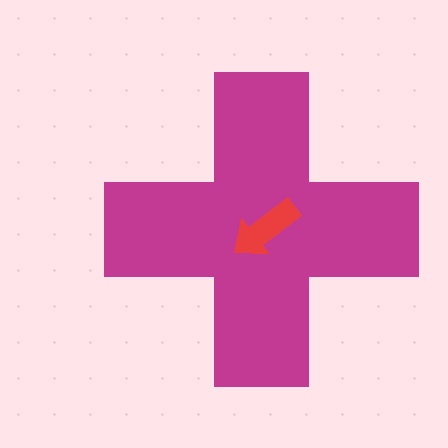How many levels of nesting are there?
2.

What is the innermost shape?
The red arrow.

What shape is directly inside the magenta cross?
The red arrow.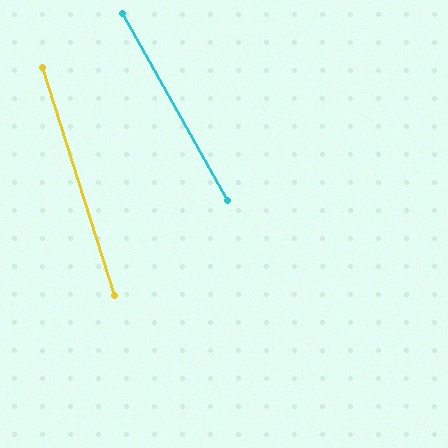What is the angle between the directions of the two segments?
Approximately 12 degrees.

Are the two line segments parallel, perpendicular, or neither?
Neither parallel nor perpendicular — they differ by about 12°.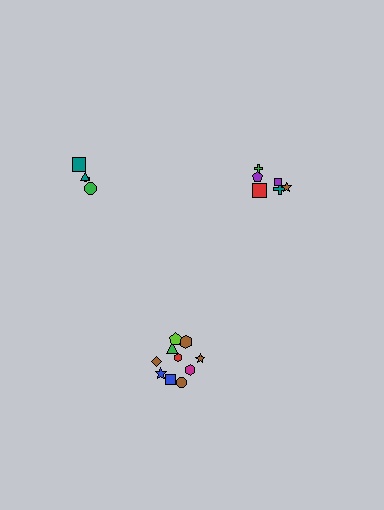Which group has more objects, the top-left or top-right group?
The top-right group.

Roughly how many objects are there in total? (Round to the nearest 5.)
Roughly 20 objects in total.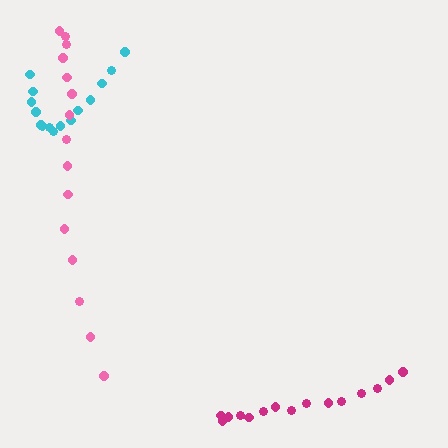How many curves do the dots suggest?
There are 3 distinct paths.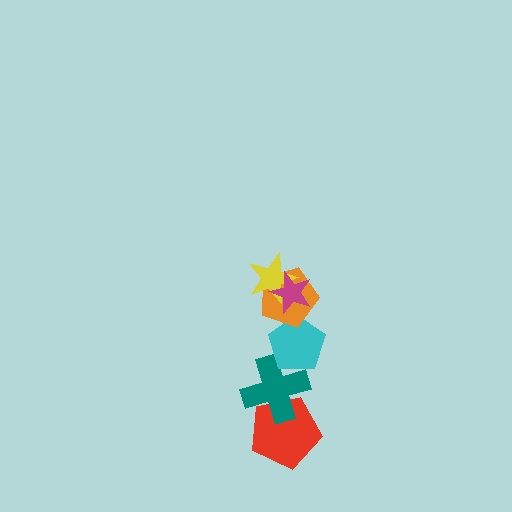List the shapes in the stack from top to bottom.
From top to bottom: the magenta star, the yellow star, the orange pentagon, the cyan pentagon, the teal cross, the red pentagon.